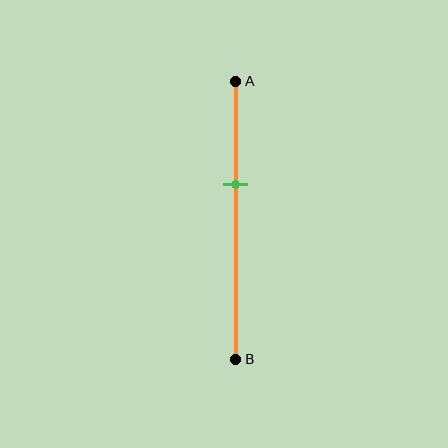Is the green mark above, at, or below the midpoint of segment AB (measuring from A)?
The green mark is above the midpoint of segment AB.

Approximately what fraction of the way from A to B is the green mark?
The green mark is approximately 35% of the way from A to B.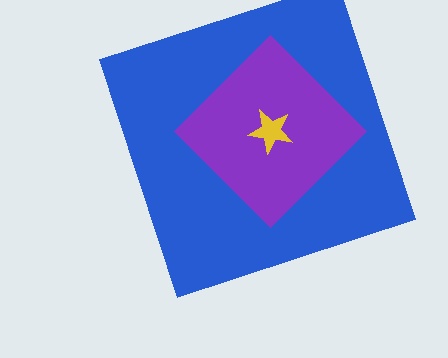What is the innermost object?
The yellow star.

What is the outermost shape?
The blue square.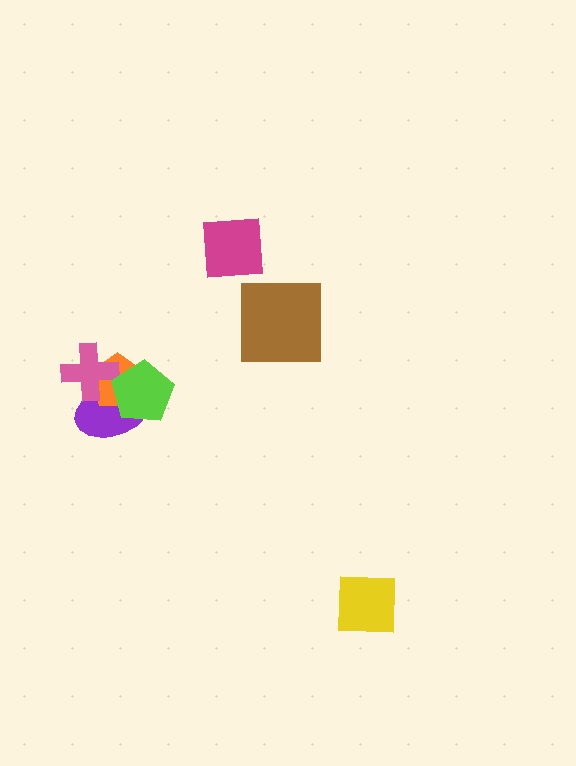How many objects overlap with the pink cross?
2 objects overlap with the pink cross.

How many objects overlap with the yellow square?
0 objects overlap with the yellow square.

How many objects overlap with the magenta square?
0 objects overlap with the magenta square.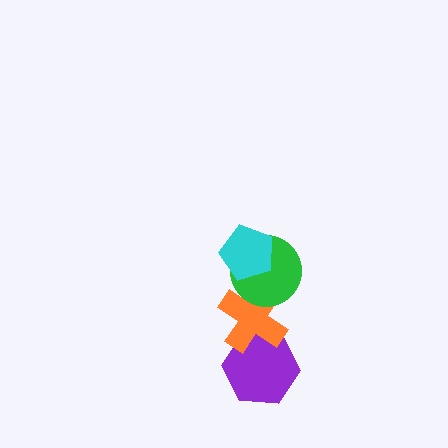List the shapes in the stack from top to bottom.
From top to bottom: the cyan pentagon, the green circle, the orange cross, the purple hexagon.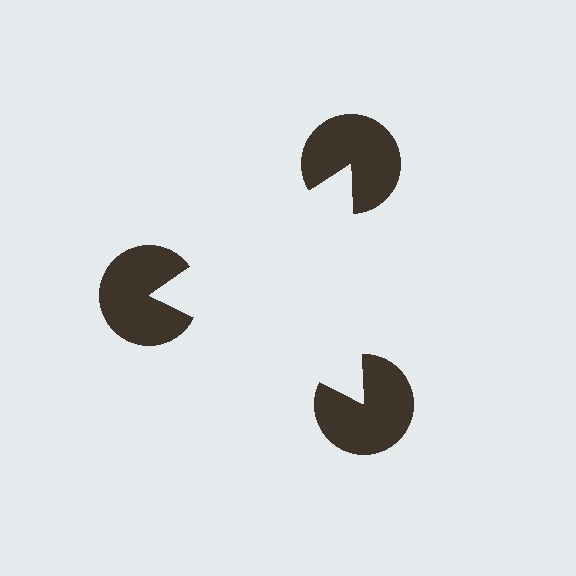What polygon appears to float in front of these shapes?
An illusory triangle — its edges are inferred from the aligned wedge cuts in the pac-man discs, not physically drawn.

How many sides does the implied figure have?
3 sides.